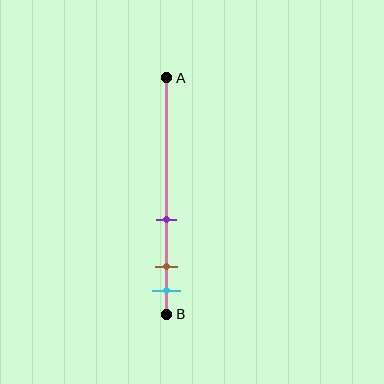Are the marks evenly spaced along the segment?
No, the marks are not evenly spaced.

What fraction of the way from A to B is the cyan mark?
The cyan mark is approximately 90% (0.9) of the way from A to B.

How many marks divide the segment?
There are 3 marks dividing the segment.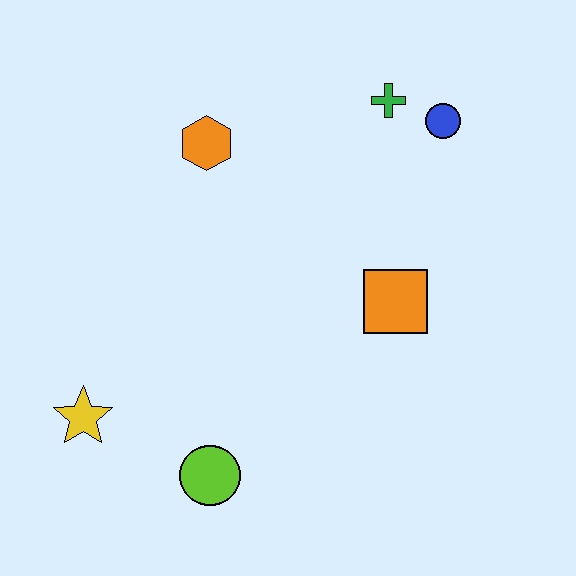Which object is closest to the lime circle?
The yellow star is closest to the lime circle.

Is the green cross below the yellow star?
No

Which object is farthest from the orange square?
The yellow star is farthest from the orange square.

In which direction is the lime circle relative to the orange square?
The lime circle is to the left of the orange square.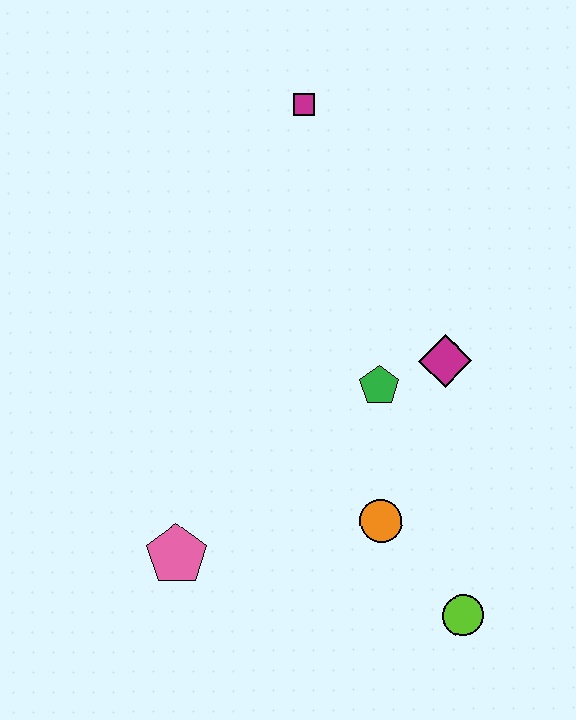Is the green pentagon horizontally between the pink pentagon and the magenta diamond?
Yes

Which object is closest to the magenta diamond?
The green pentagon is closest to the magenta diamond.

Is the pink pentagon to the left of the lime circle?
Yes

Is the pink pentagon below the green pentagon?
Yes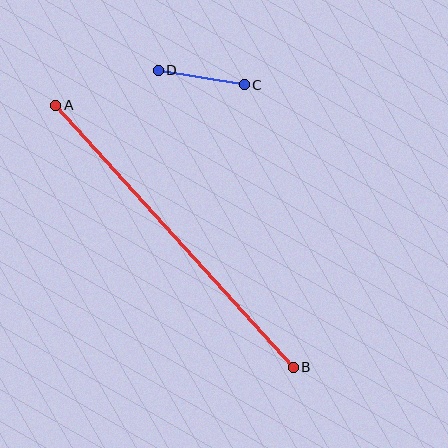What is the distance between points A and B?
The distance is approximately 354 pixels.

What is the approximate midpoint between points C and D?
The midpoint is at approximately (201, 77) pixels.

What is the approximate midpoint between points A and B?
The midpoint is at approximately (174, 236) pixels.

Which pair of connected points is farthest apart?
Points A and B are farthest apart.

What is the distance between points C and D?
The distance is approximately 87 pixels.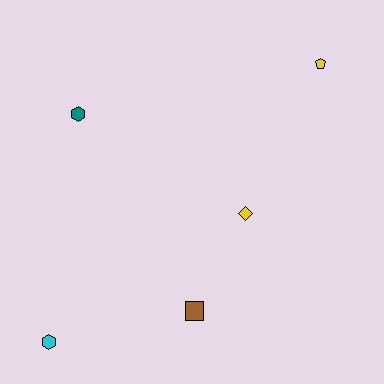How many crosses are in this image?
There are no crosses.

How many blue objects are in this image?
There are no blue objects.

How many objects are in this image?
There are 5 objects.